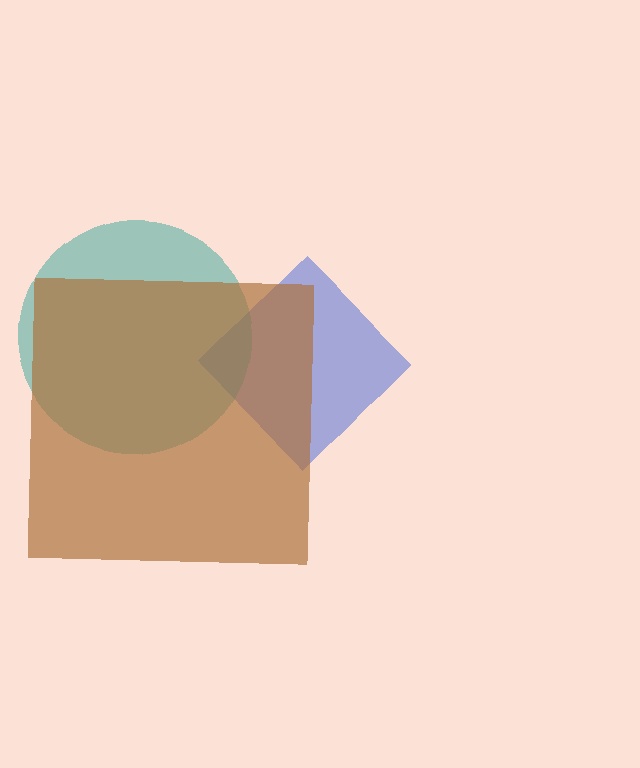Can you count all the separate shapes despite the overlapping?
Yes, there are 3 separate shapes.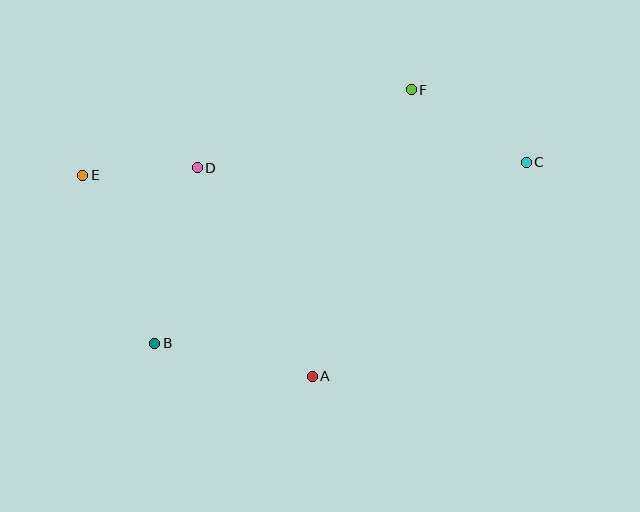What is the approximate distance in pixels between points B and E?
The distance between B and E is approximately 183 pixels.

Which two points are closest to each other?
Points D and E are closest to each other.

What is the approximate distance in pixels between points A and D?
The distance between A and D is approximately 238 pixels.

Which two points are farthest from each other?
Points C and E are farthest from each other.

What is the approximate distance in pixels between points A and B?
The distance between A and B is approximately 161 pixels.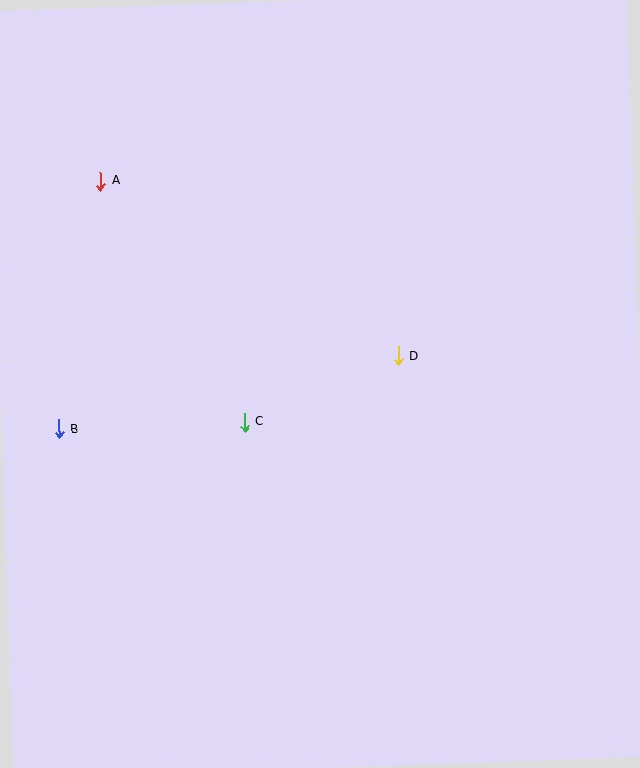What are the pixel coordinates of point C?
Point C is at (245, 422).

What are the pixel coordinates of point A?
Point A is at (101, 181).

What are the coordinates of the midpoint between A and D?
The midpoint between A and D is at (250, 269).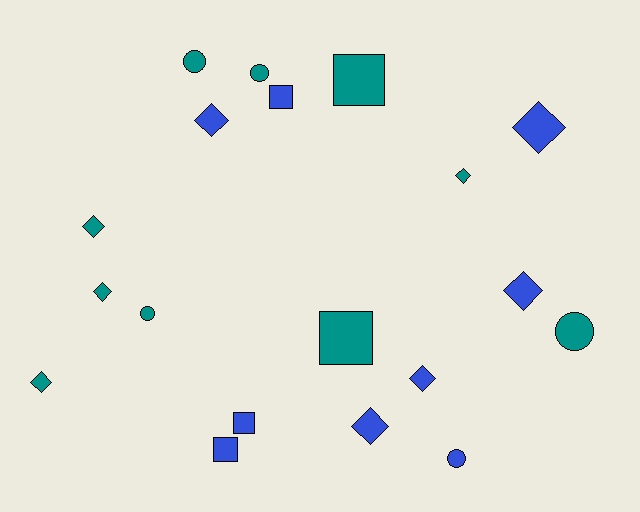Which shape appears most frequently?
Diamond, with 9 objects.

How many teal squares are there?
There are 2 teal squares.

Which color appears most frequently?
Teal, with 10 objects.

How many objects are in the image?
There are 19 objects.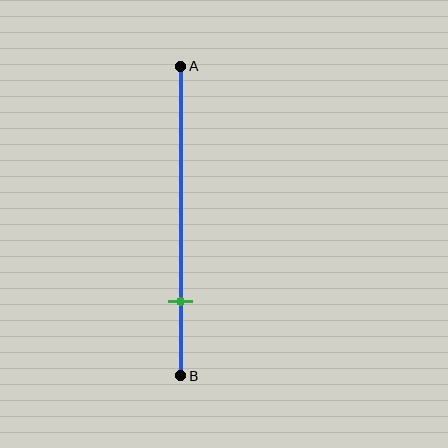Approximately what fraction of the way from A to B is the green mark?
The green mark is approximately 75% of the way from A to B.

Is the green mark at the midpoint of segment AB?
No, the mark is at about 75% from A, not at the 50% midpoint.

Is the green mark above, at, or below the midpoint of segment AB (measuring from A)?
The green mark is below the midpoint of segment AB.